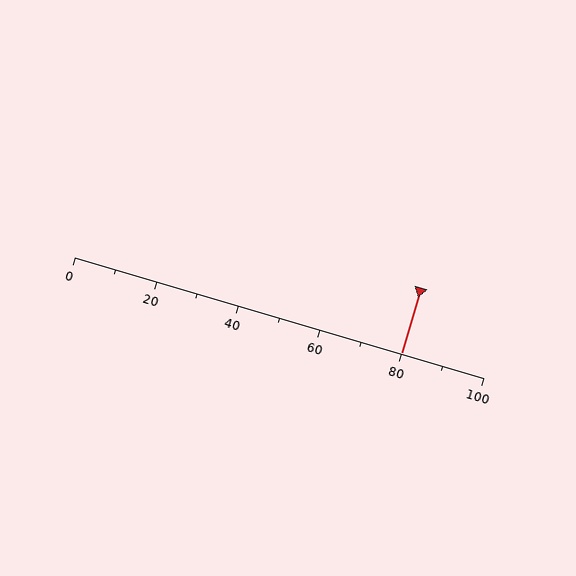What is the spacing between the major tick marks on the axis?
The major ticks are spaced 20 apart.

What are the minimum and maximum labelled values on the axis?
The axis runs from 0 to 100.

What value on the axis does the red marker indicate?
The marker indicates approximately 80.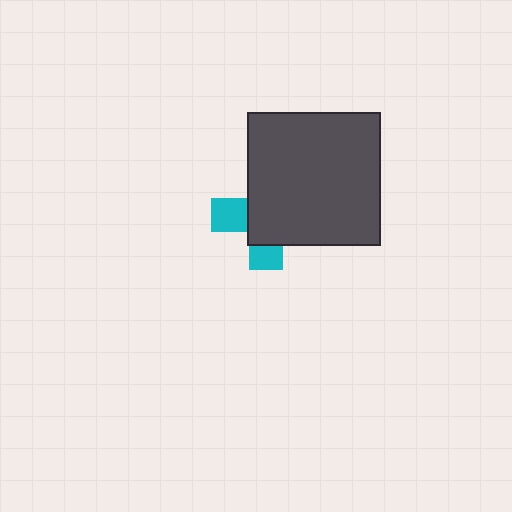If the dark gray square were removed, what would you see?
You would see the complete cyan cross.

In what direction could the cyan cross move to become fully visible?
The cyan cross could move toward the lower-left. That would shift it out from behind the dark gray square entirely.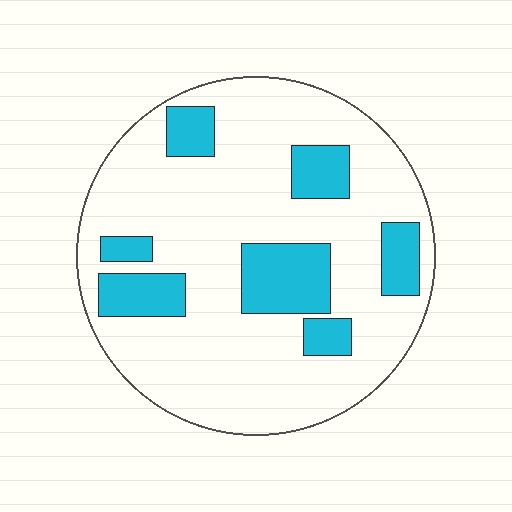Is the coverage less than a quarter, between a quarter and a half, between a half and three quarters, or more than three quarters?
Less than a quarter.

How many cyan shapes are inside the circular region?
7.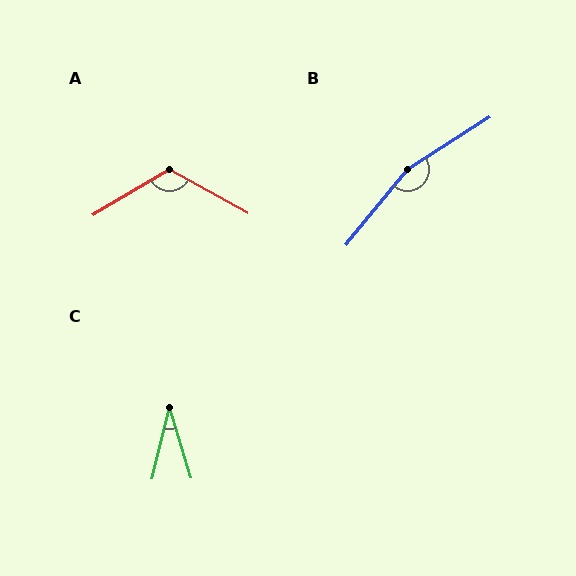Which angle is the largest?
B, at approximately 162 degrees.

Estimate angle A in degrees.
Approximately 120 degrees.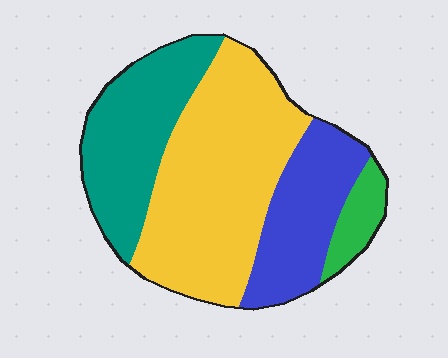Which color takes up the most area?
Yellow, at roughly 45%.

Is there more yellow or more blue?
Yellow.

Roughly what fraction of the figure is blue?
Blue covers roughly 20% of the figure.